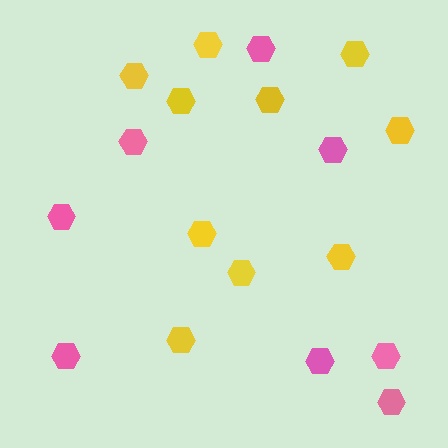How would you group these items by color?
There are 2 groups: one group of yellow hexagons (10) and one group of pink hexagons (8).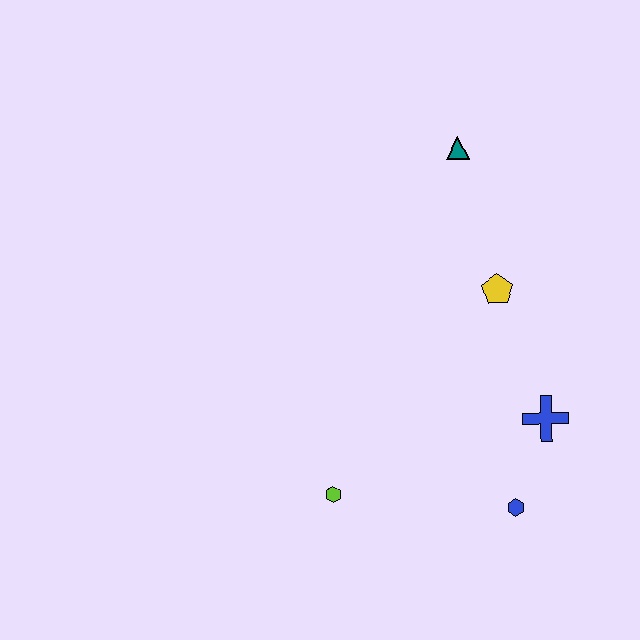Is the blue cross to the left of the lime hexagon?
No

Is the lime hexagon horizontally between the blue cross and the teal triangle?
No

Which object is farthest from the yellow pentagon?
The lime hexagon is farthest from the yellow pentagon.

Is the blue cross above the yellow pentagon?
No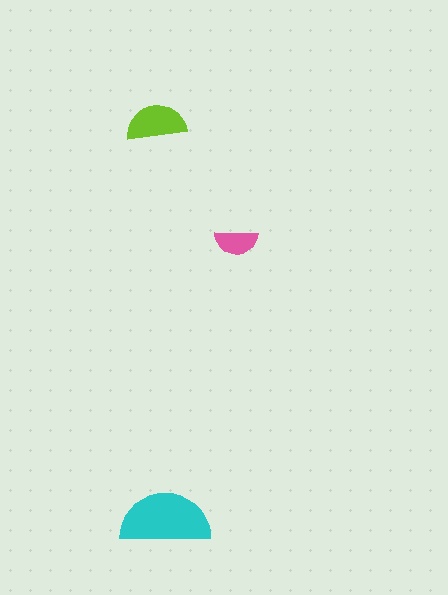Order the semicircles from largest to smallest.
the cyan one, the lime one, the pink one.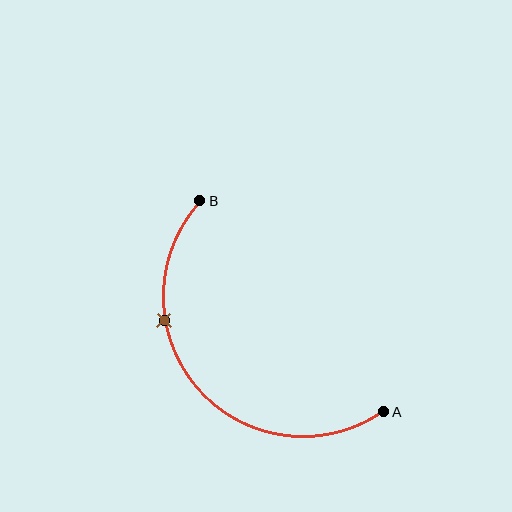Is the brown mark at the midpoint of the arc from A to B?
No. The brown mark lies on the arc but is closer to endpoint B. The arc midpoint would be at the point on the curve equidistant along the arc from both A and B.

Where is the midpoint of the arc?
The arc midpoint is the point on the curve farthest from the straight line joining A and B. It sits below and to the left of that line.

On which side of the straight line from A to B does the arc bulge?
The arc bulges below and to the left of the straight line connecting A and B.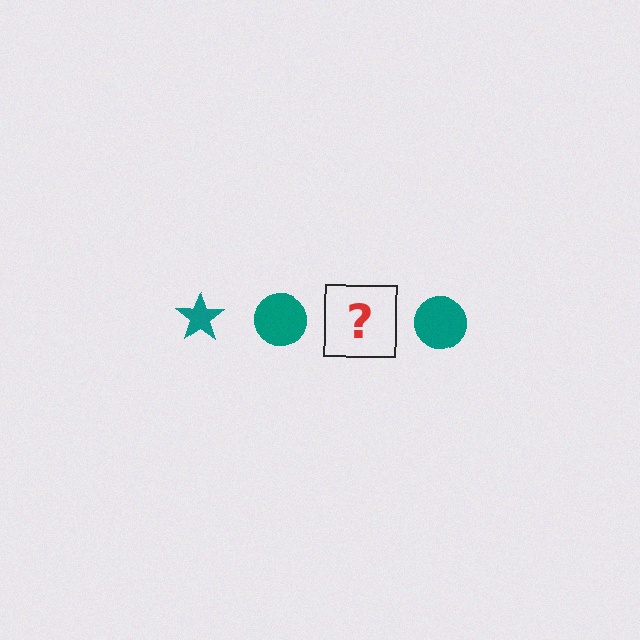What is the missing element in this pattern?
The missing element is a teal star.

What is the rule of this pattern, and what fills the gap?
The rule is that the pattern cycles through star, circle shapes in teal. The gap should be filled with a teal star.